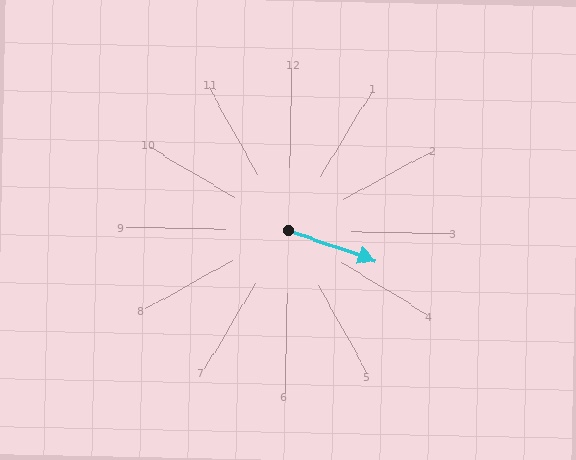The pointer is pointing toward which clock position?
Roughly 4 o'clock.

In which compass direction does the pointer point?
East.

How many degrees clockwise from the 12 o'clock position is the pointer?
Approximately 108 degrees.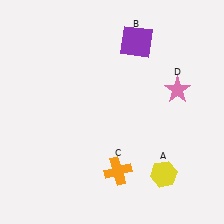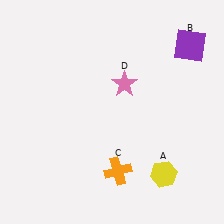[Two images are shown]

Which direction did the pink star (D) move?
The pink star (D) moved left.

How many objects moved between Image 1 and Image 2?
2 objects moved between the two images.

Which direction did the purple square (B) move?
The purple square (B) moved right.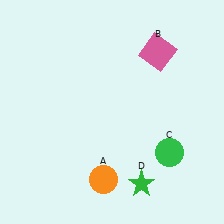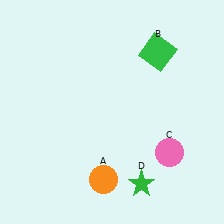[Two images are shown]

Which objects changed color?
B changed from pink to green. C changed from green to pink.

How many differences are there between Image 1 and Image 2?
There are 2 differences between the two images.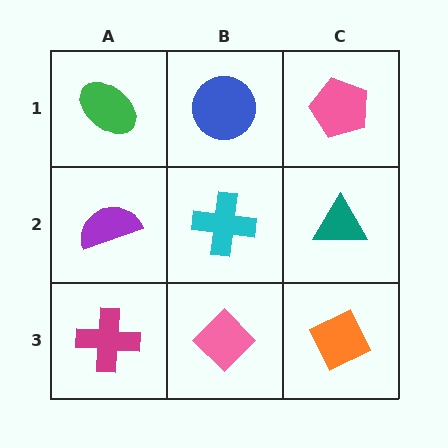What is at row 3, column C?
An orange diamond.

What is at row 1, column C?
A pink pentagon.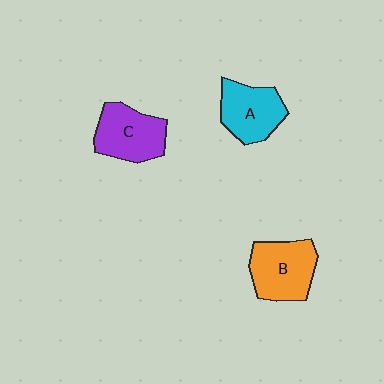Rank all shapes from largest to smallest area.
From largest to smallest: B (orange), C (purple), A (cyan).